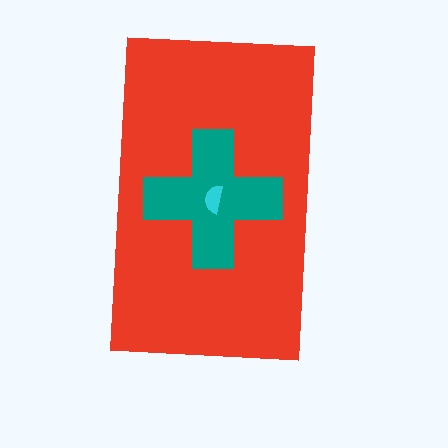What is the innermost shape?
The cyan semicircle.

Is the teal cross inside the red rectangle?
Yes.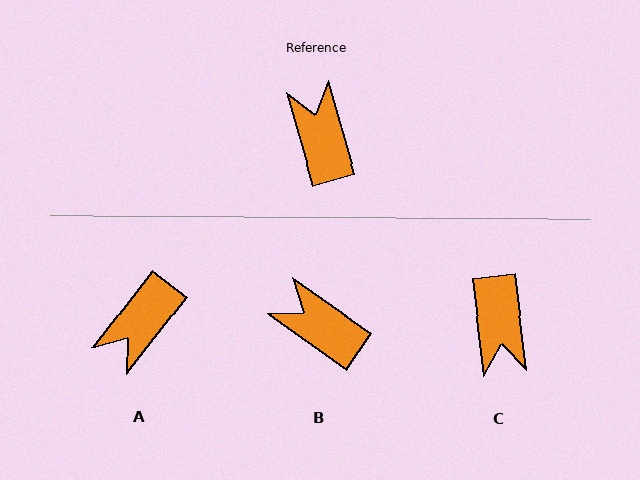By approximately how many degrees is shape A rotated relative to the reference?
Approximately 127 degrees counter-clockwise.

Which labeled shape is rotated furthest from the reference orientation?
C, about 171 degrees away.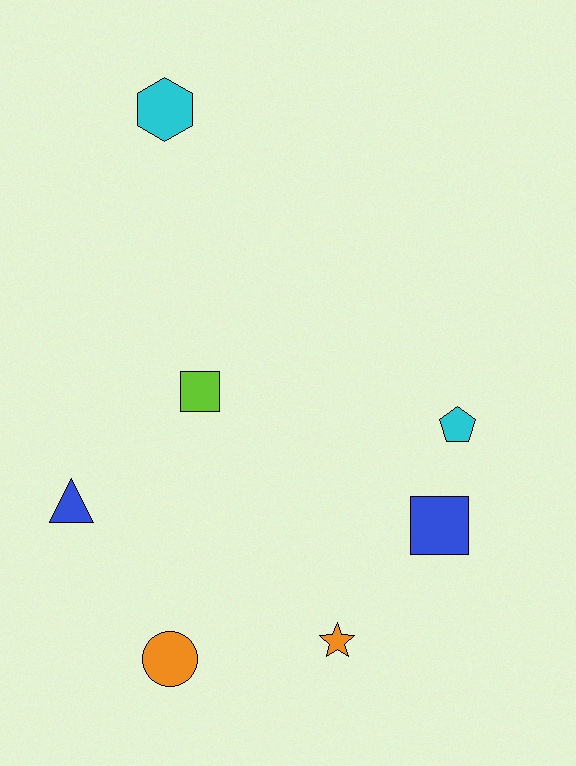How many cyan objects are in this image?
There are 2 cyan objects.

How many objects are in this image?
There are 7 objects.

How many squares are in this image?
There are 2 squares.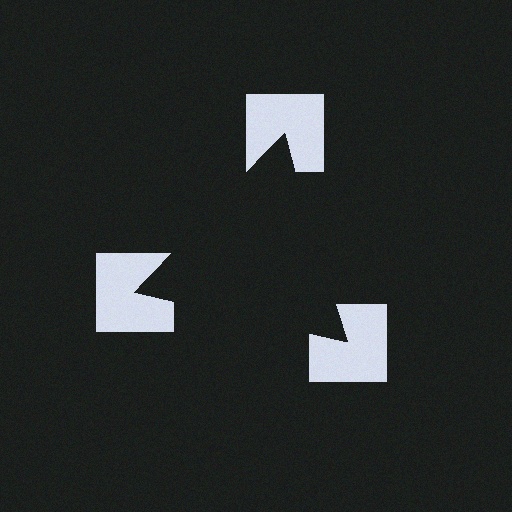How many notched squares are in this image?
There are 3 — one at each vertex of the illusory triangle.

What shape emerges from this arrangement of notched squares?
An illusory triangle — its edges are inferred from the aligned wedge cuts in the notched squares, not physically drawn.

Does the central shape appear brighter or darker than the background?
It typically appears slightly darker than the background, even though no actual brightness change is drawn.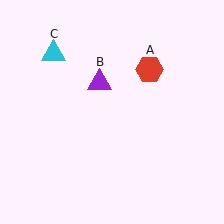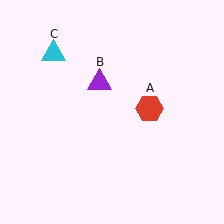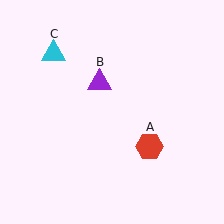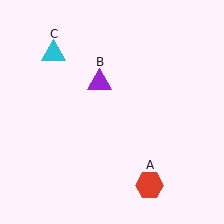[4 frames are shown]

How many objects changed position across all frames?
1 object changed position: red hexagon (object A).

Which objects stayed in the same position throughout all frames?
Purple triangle (object B) and cyan triangle (object C) remained stationary.